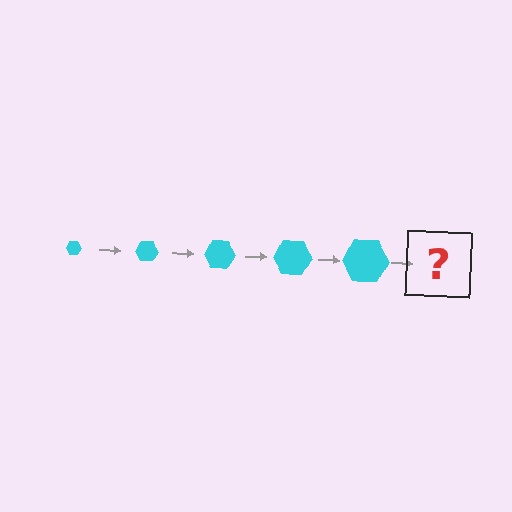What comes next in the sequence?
The next element should be a cyan hexagon, larger than the previous one.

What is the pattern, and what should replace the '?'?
The pattern is that the hexagon gets progressively larger each step. The '?' should be a cyan hexagon, larger than the previous one.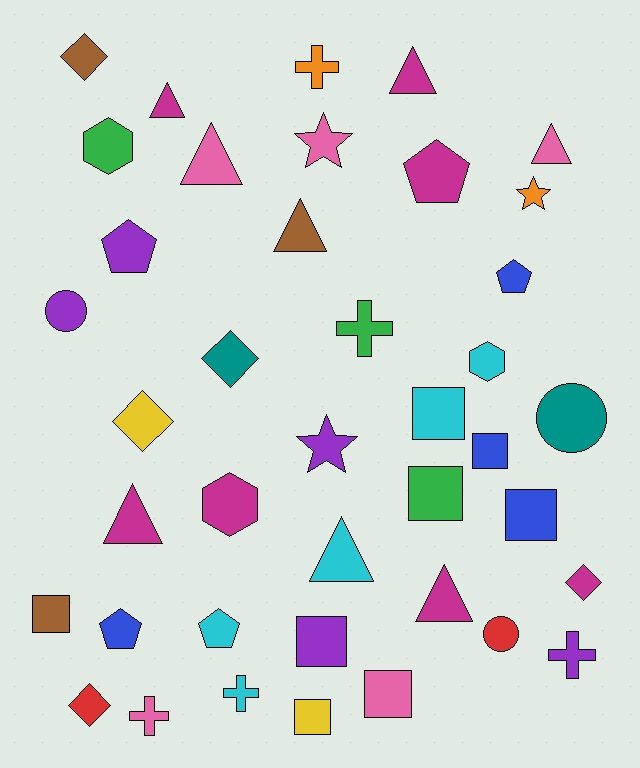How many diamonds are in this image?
There are 5 diamonds.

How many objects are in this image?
There are 40 objects.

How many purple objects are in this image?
There are 5 purple objects.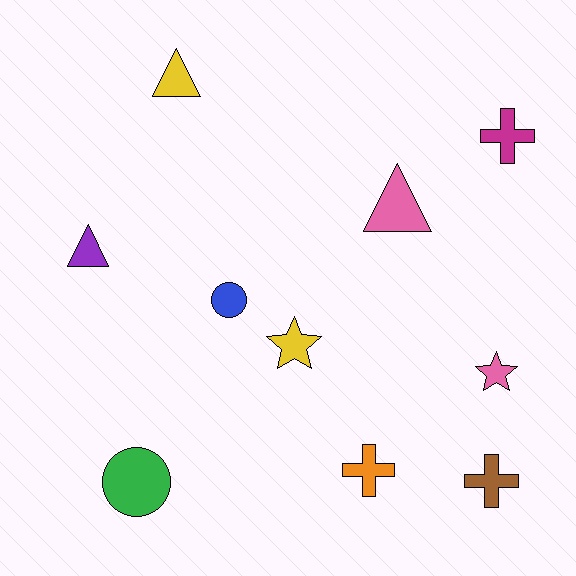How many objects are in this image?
There are 10 objects.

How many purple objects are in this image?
There is 1 purple object.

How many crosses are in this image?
There are 3 crosses.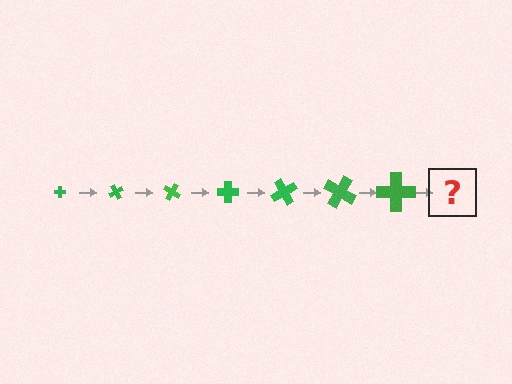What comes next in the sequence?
The next element should be a cross, larger than the previous one and rotated 420 degrees from the start.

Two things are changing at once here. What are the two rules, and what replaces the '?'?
The two rules are that the cross grows larger each step and it rotates 60 degrees each step. The '?' should be a cross, larger than the previous one and rotated 420 degrees from the start.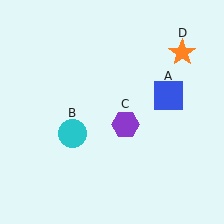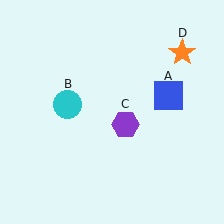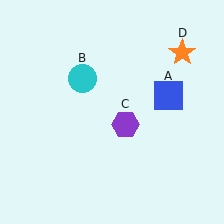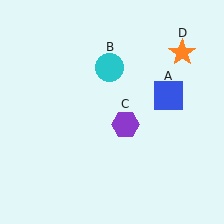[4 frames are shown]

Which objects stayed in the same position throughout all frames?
Blue square (object A) and purple hexagon (object C) and orange star (object D) remained stationary.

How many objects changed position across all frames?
1 object changed position: cyan circle (object B).